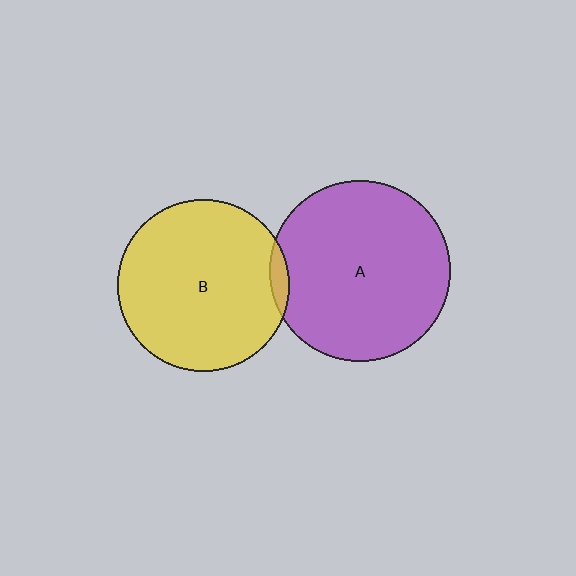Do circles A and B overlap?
Yes.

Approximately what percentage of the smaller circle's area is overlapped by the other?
Approximately 5%.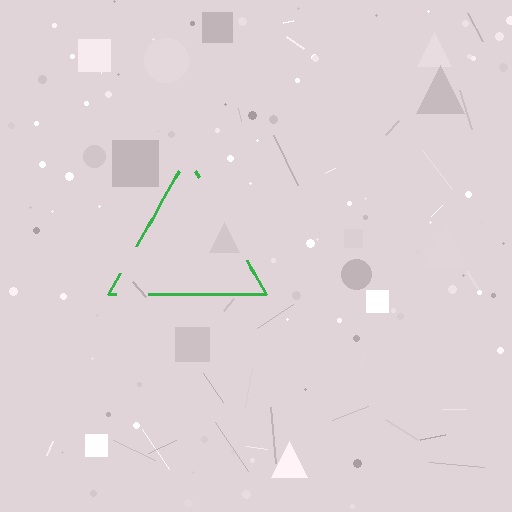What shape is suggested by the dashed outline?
The dashed outline suggests a triangle.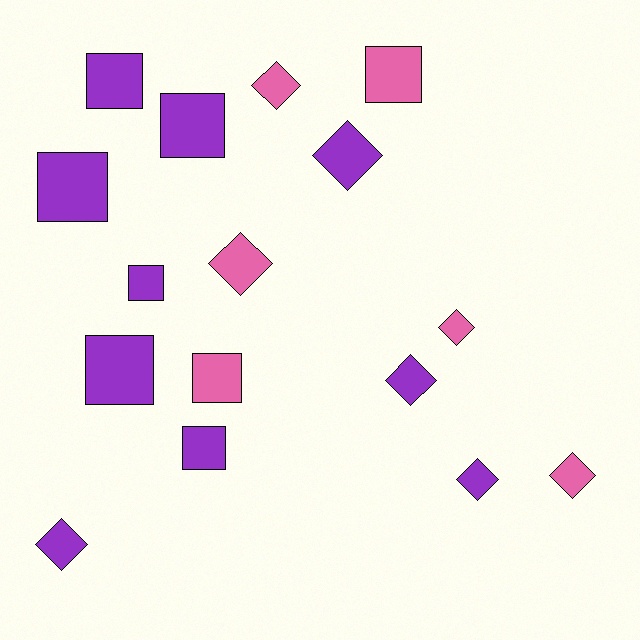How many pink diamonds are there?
There are 4 pink diamonds.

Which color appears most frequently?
Purple, with 10 objects.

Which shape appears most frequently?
Square, with 8 objects.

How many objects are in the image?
There are 16 objects.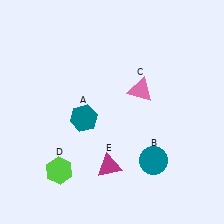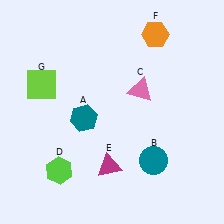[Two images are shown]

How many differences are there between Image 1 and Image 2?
There are 2 differences between the two images.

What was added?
An orange hexagon (F), a lime square (G) were added in Image 2.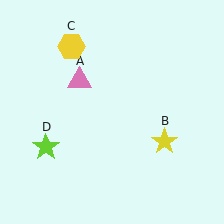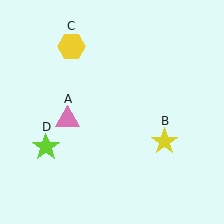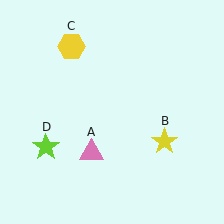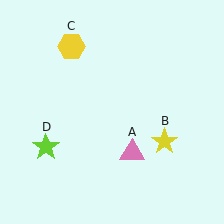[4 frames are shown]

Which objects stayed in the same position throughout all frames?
Yellow star (object B) and yellow hexagon (object C) and lime star (object D) remained stationary.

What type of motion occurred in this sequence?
The pink triangle (object A) rotated counterclockwise around the center of the scene.